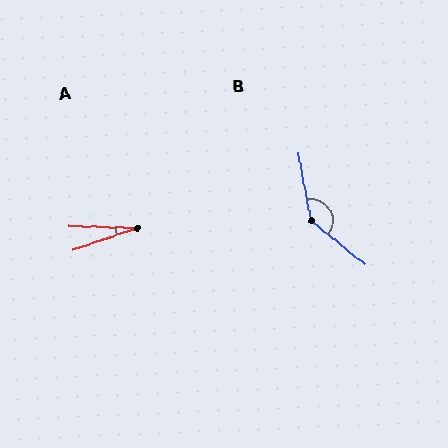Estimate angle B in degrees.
Approximately 139 degrees.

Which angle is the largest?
B, at approximately 139 degrees.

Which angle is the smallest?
A, at approximately 20 degrees.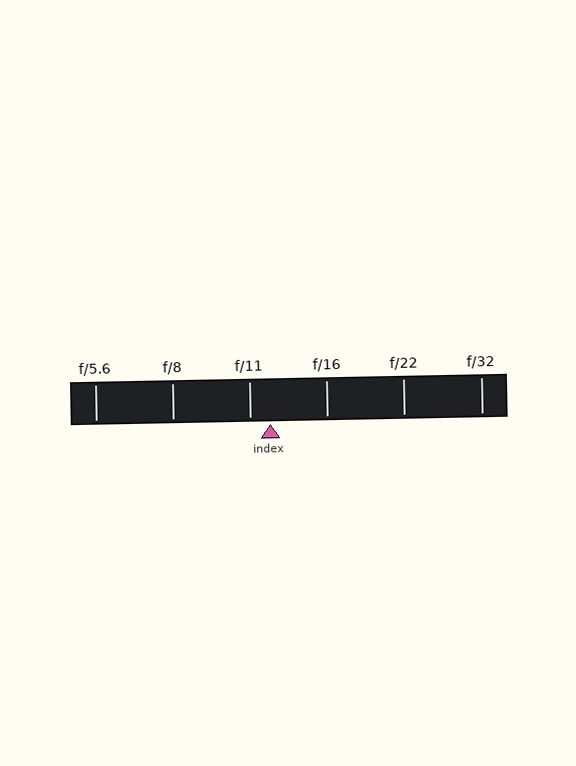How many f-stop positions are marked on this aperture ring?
There are 6 f-stop positions marked.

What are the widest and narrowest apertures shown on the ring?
The widest aperture shown is f/5.6 and the narrowest is f/32.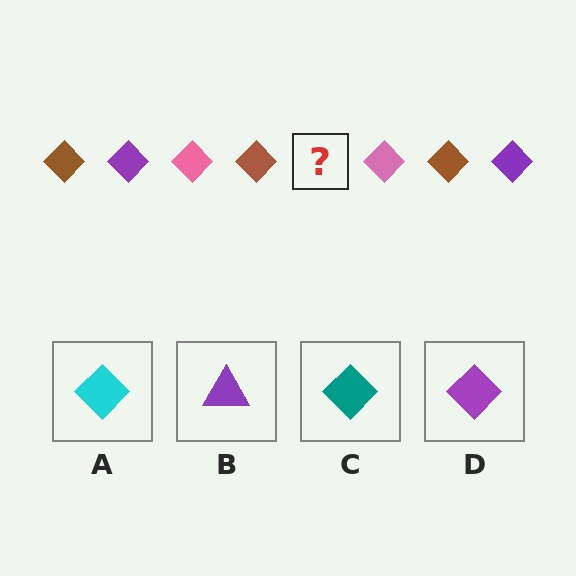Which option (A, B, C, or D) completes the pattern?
D.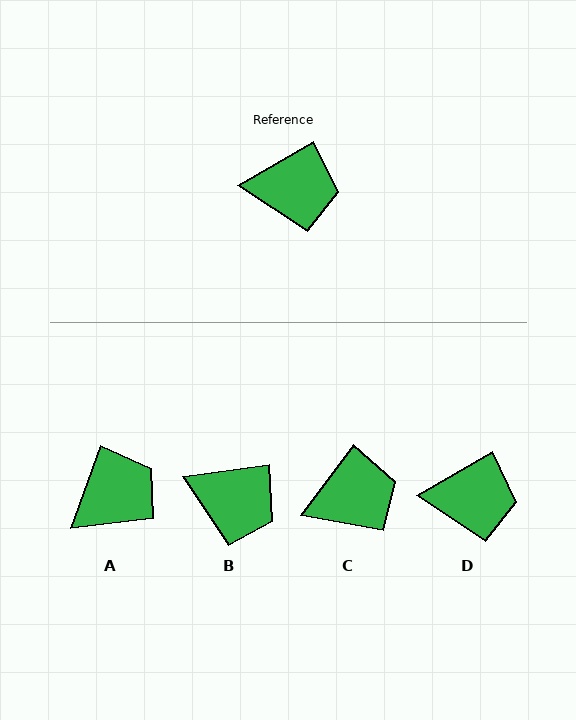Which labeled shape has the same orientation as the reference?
D.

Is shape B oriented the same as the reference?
No, it is off by about 23 degrees.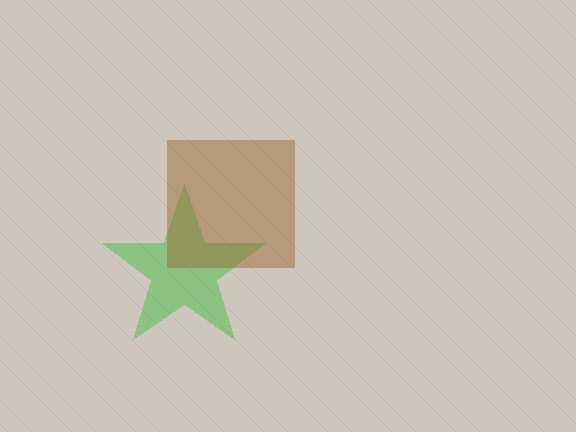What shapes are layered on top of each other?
The layered shapes are: a green star, a brown square.